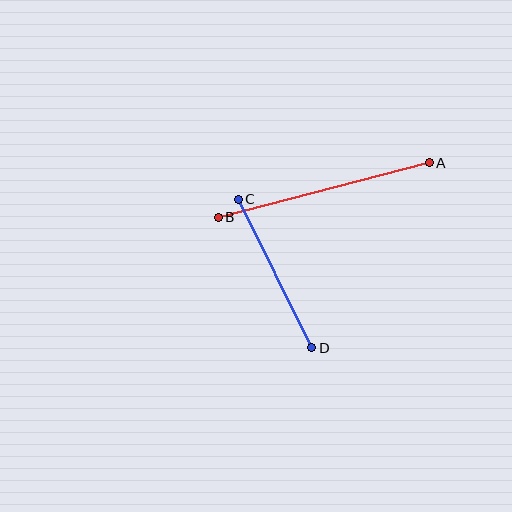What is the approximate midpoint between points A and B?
The midpoint is at approximately (324, 190) pixels.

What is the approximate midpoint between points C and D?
The midpoint is at approximately (275, 273) pixels.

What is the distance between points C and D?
The distance is approximately 165 pixels.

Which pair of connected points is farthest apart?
Points A and B are farthest apart.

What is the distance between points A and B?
The distance is approximately 218 pixels.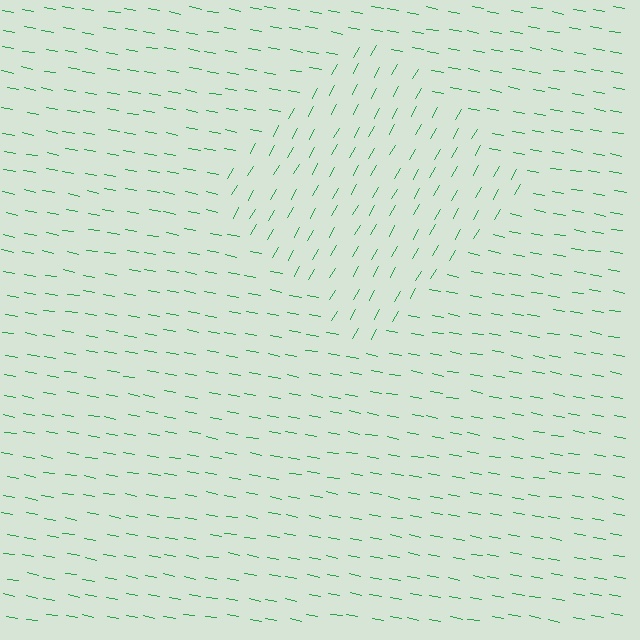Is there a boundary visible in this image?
Yes, there is a texture boundary formed by a change in line orientation.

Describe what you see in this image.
The image is filled with small green line segments. A diamond region in the image has lines oriented differently from the surrounding lines, creating a visible texture boundary.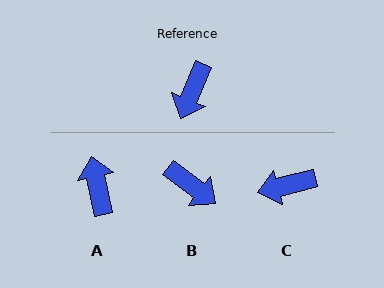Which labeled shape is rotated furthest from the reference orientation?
A, about 146 degrees away.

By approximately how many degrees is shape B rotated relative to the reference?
Approximately 76 degrees counter-clockwise.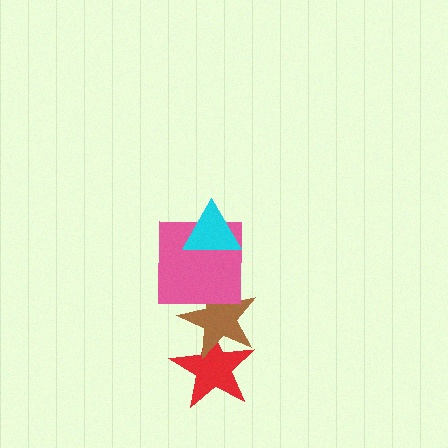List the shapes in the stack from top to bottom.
From top to bottom: the cyan triangle, the pink square, the brown star, the red star.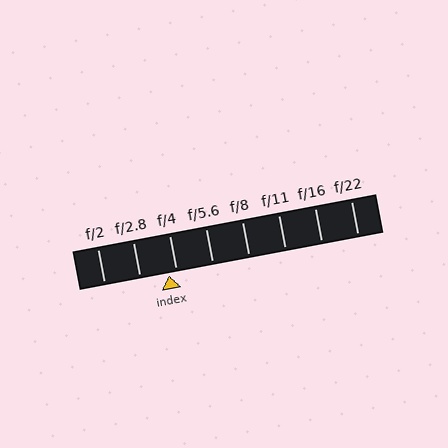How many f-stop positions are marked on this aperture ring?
There are 8 f-stop positions marked.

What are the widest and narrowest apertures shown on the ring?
The widest aperture shown is f/2 and the narrowest is f/22.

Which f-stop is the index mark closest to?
The index mark is closest to f/4.